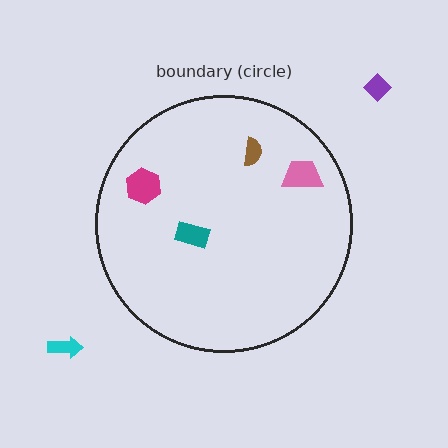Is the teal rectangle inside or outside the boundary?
Inside.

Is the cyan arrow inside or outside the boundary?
Outside.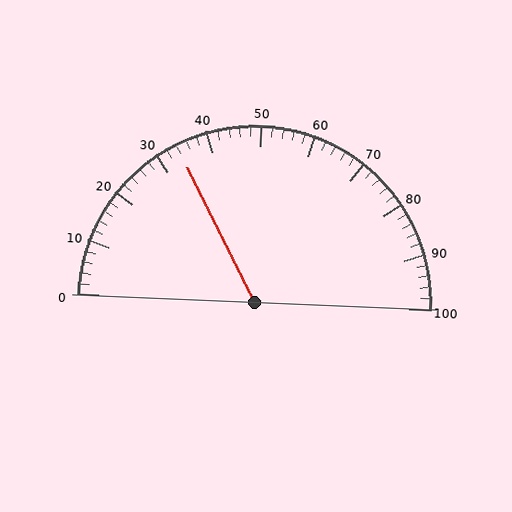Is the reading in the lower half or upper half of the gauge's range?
The reading is in the lower half of the range (0 to 100).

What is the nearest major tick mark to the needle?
The nearest major tick mark is 30.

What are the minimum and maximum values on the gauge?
The gauge ranges from 0 to 100.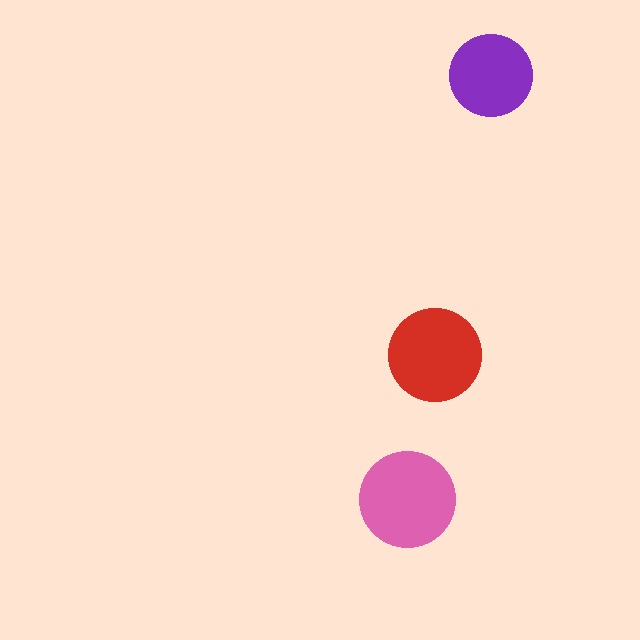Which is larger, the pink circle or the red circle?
The pink one.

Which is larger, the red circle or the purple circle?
The red one.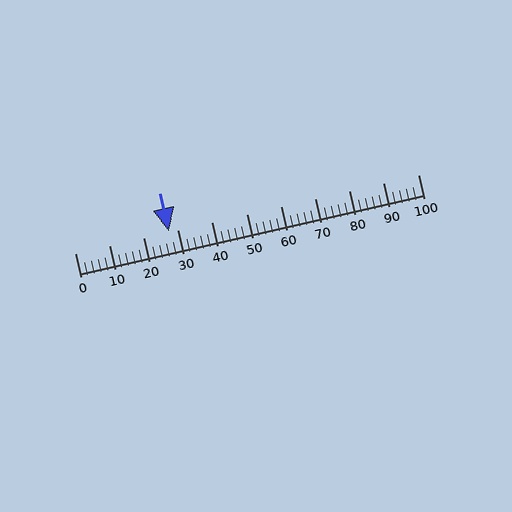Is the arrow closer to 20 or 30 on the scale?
The arrow is closer to 30.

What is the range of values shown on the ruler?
The ruler shows values from 0 to 100.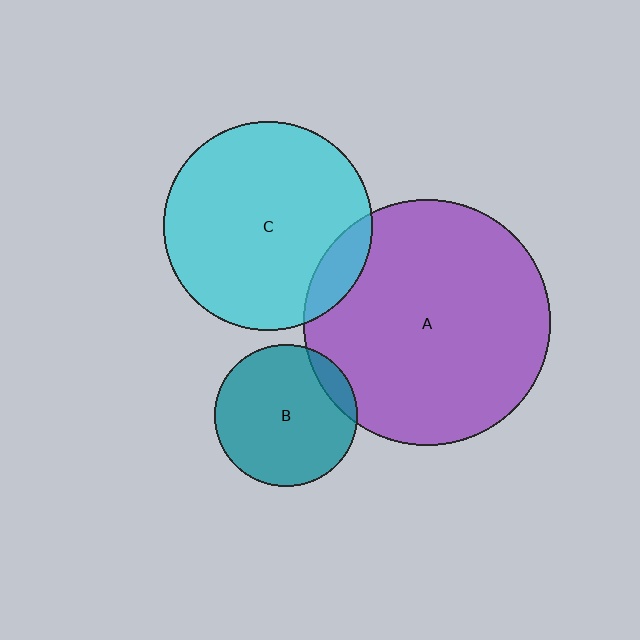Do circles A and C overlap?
Yes.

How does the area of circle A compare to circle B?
Approximately 3.0 times.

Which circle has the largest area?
Circle A (purple).